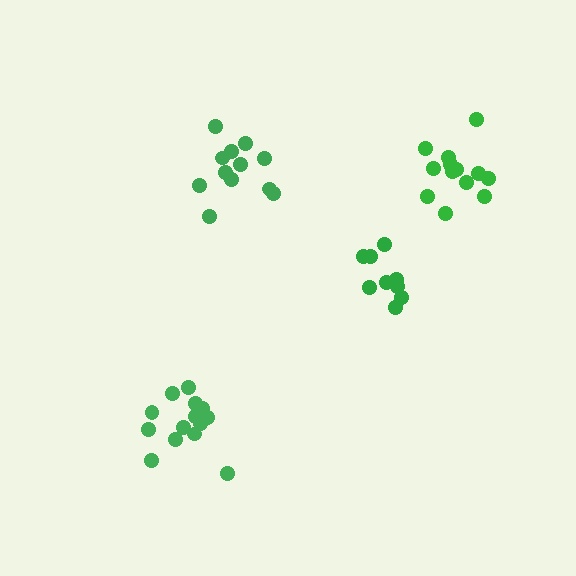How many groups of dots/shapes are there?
There are 4 groups.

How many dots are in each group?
Group 1: 9 dots, Group 2: 12 dots, Group 3: 14 dots, Group 4: 13 dots (48 total).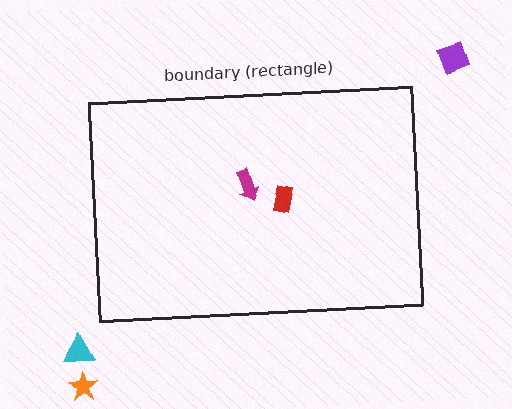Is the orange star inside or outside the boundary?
Outside.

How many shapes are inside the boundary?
2 inside, 3 outside.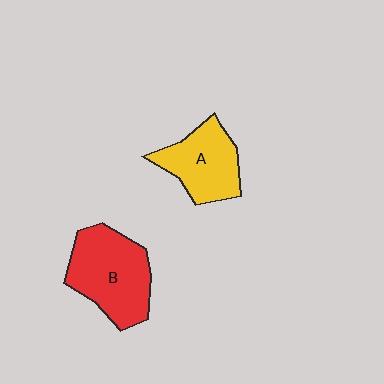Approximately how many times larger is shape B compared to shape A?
Approximately 1.3 times.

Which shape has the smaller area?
Shape A (yellow).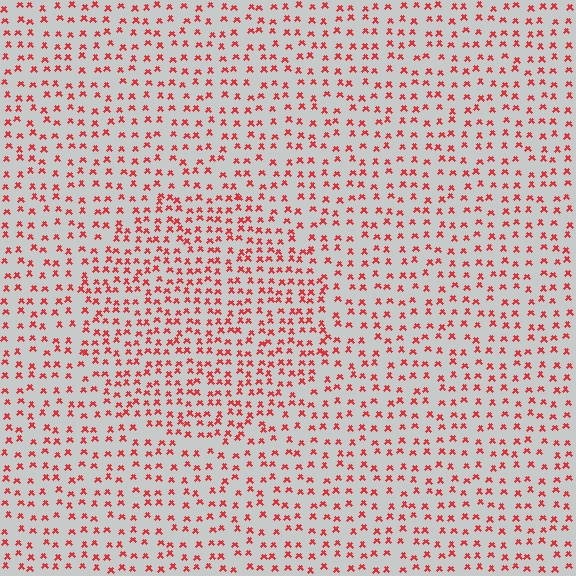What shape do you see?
I see a circle.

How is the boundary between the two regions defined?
The boundary is defined by a change in element density (approximately 1.6x ratio). All elements are the same color, size, and shape.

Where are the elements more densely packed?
The elements are more densely packed inside the circle boundary.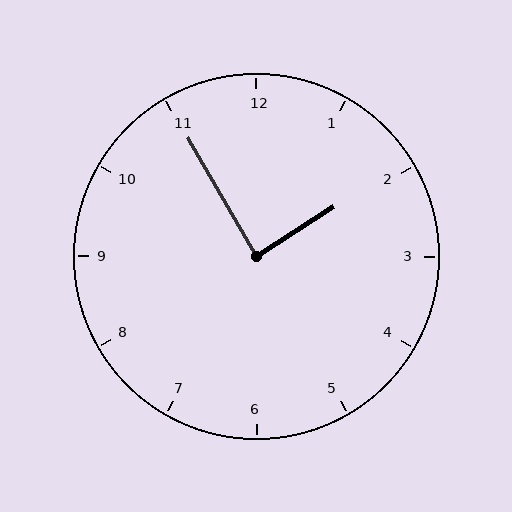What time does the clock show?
1:55.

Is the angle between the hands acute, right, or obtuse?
It is right.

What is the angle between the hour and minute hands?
Approximately 88 degrees.